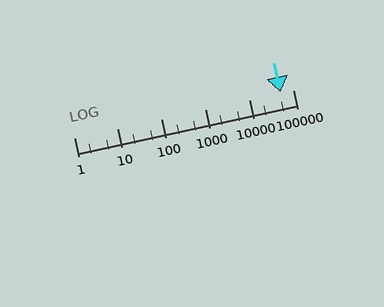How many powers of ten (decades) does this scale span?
The scale spans 5 decades, from 1 to 100000.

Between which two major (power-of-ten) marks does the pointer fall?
The pointer is between 10000 and 100000.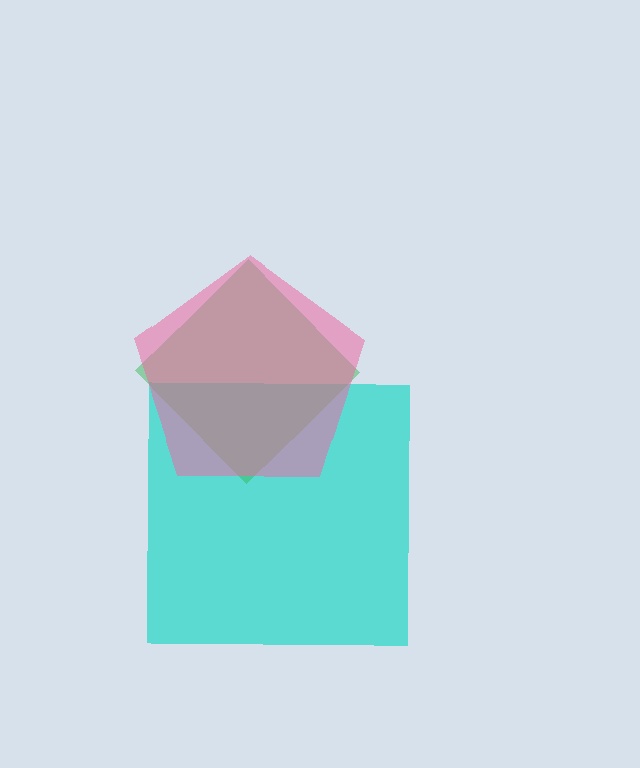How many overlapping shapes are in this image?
There are 3 overlapping shapes in the image.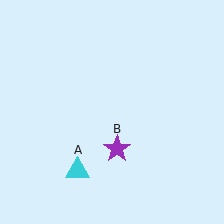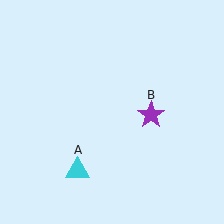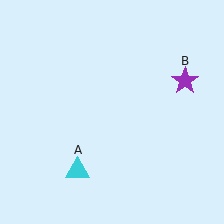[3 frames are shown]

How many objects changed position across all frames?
1 object changed position: purple star (object B).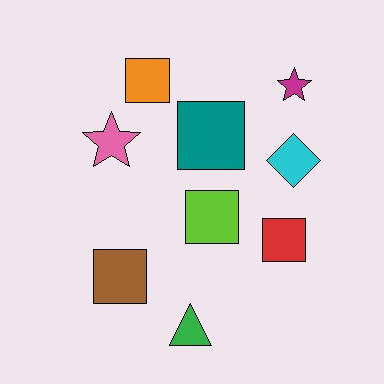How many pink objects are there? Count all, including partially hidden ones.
There is 1 pink object.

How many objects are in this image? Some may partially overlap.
There are 9 objects.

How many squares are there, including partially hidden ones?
There are 5 squares.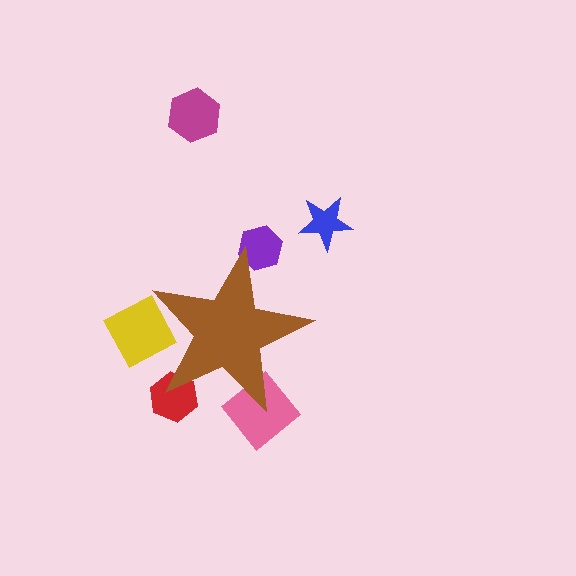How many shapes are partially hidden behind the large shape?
4 shapes are partially hidden.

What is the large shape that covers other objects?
A brown star.